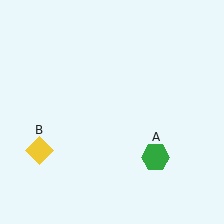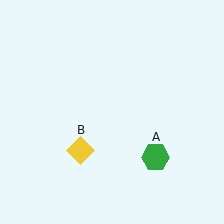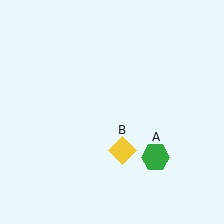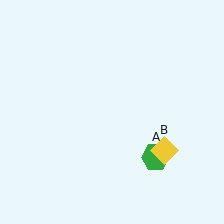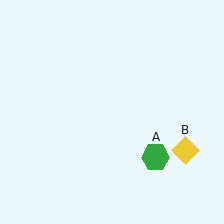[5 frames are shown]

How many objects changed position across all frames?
1 object changed position: yellow diamond (object B).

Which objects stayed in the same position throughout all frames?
Green hexagon (object A) remained stationary.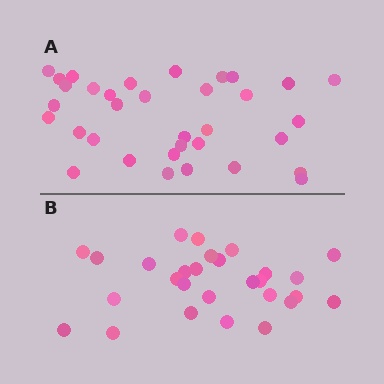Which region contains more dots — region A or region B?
Region A (the top region) has more dots.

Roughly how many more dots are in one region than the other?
Region A has about 6 more dots than region B.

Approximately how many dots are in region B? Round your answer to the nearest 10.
About 30 dots. (The exact count is 28, which rounds to 30.)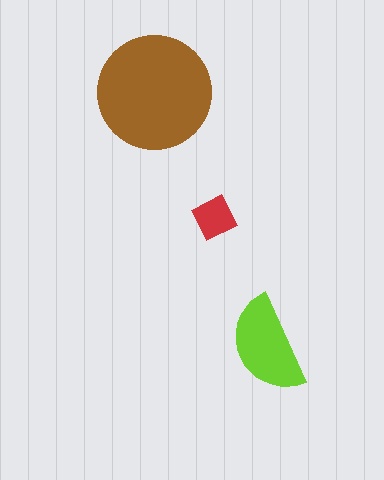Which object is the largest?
The brown circle.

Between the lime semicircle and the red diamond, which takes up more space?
The lime semicircle.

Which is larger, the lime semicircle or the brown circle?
The brown circle.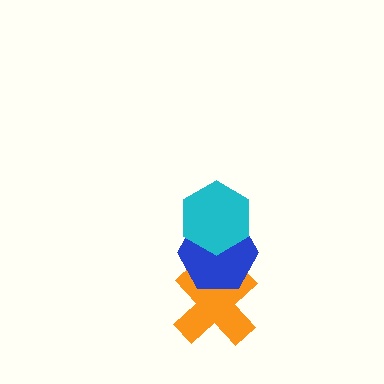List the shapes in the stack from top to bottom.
From top to bottom: the cyan hexagon, the blue hexagon, the orange cross.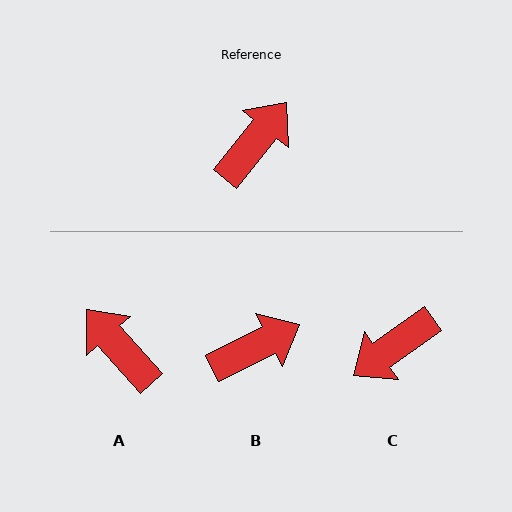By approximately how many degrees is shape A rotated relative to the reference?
Approximately 80 degrees counter-clockwise.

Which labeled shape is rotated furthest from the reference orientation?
C, about 164 degrees away.